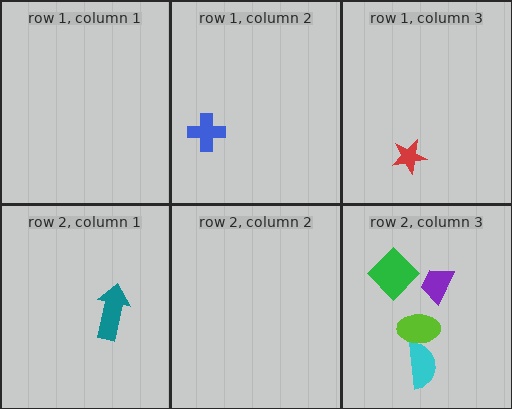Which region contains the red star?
The row 1, column 3 region.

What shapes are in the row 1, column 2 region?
The blue cross.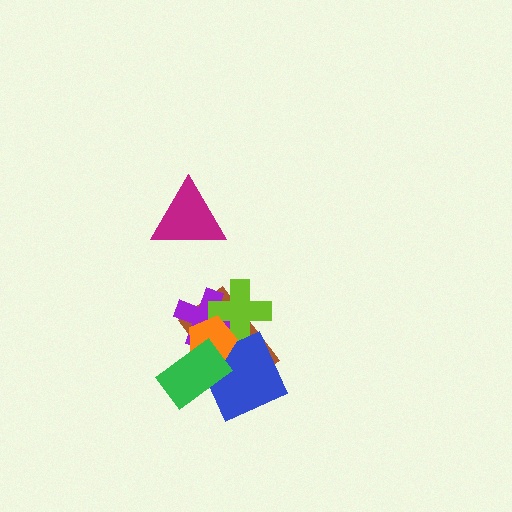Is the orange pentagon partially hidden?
Yes, it is partially covered by another shape.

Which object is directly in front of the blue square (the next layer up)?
The orange pentagon is directly in front of the blue square.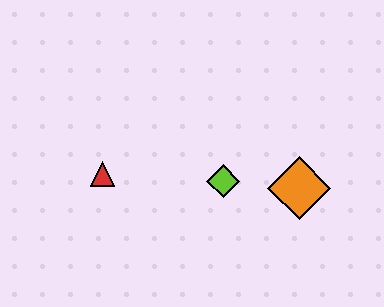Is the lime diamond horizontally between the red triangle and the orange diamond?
Yes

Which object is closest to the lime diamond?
The orange diamond is closest to the lime diamond.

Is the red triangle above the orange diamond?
Yes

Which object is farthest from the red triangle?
The orange diamond is farthest from the red triangle.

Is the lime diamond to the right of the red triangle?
Yes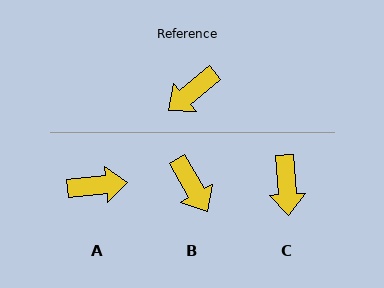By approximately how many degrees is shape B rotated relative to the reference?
Approximately 81 degrees counter-clockwise.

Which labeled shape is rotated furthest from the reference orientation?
A, about 146 degrees away.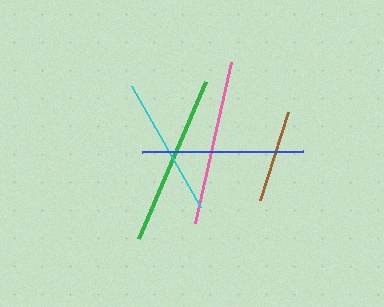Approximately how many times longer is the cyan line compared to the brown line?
The cyan line is approximately 1.5 times the length of the brown line.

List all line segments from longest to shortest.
From longest to shortest: green, pink, blue, cyan, brown.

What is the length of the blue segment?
The blue segment is approximately 160 pixels long.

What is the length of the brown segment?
The brown segment is approximately 92 pixels long.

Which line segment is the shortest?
The brown line is the shortest at approximately 92 pixels.